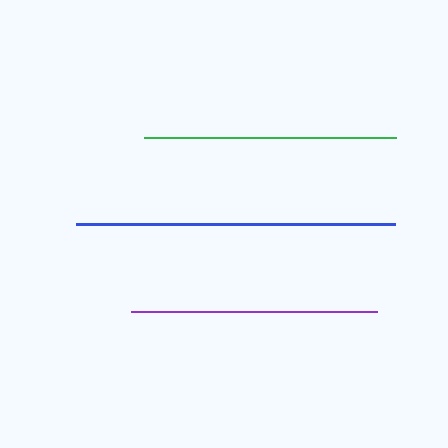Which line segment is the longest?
The blue line is the longest at approximately 319 pixels.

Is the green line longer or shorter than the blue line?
The blue line is longer than the green line.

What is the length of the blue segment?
The blue segment is approximately 319 pixels long.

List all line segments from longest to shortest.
From longest to shortest: blue, green, purple.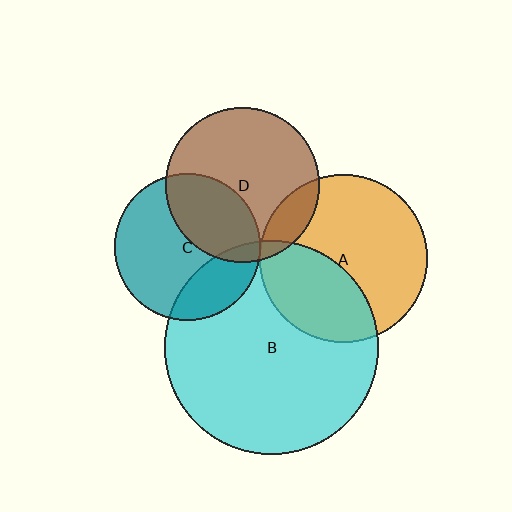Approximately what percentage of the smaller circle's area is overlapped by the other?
Approximately 35%.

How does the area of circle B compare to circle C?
Approximately 2.1 times.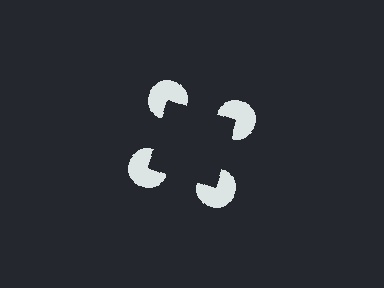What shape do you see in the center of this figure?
An illusory square — its edges are inferred from the aligned wedge cuts in the pac-man discs, not physically drawn.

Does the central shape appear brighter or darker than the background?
It typically appears slightly darker than the background, even though no actual brightness change is drawn.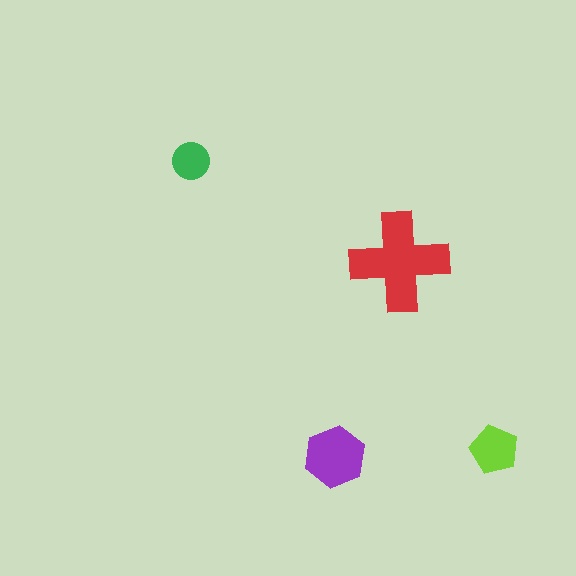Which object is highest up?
The green circle is topmost.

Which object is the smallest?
The green circle.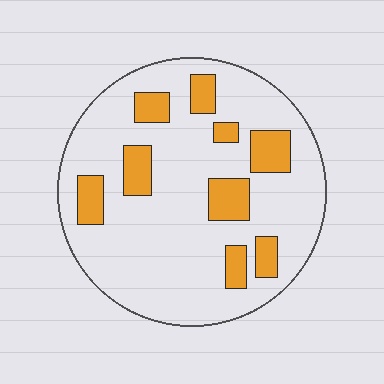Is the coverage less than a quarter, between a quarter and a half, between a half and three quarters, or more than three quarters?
Less than a quarter.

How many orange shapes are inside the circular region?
9.